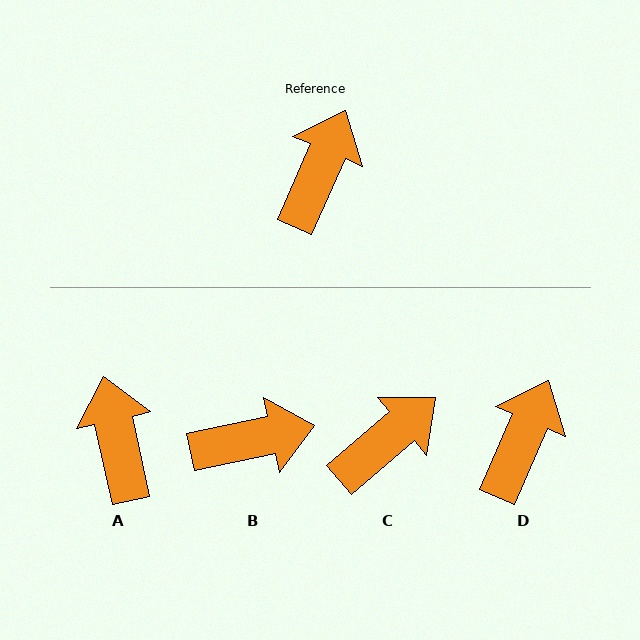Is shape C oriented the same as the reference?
No, it is off by about 26 degrees.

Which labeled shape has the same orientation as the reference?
D.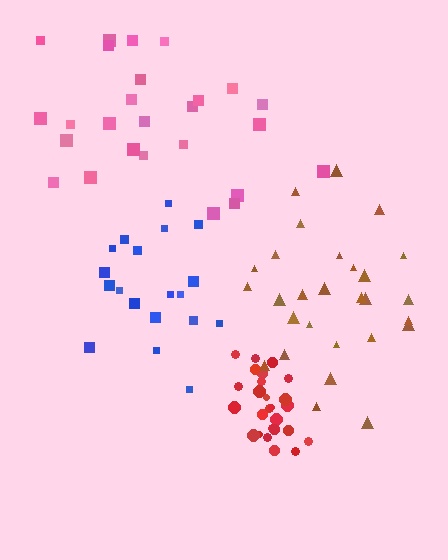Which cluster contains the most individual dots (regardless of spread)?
Brown (28).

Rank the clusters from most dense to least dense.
red, blue, brown, pink.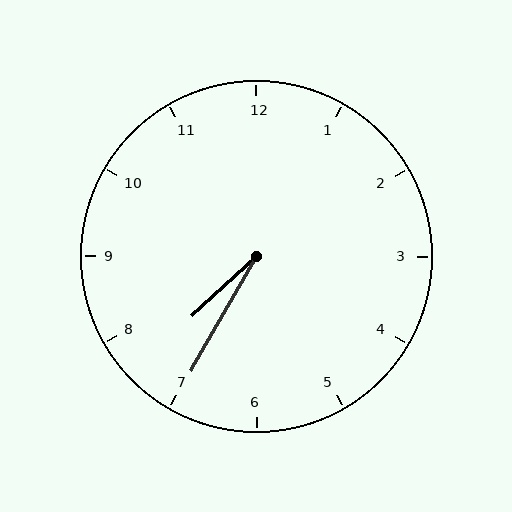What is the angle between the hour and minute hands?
Approximately 18 degrees.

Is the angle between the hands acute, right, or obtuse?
It is acute.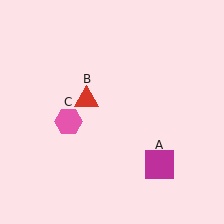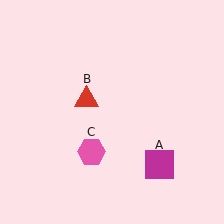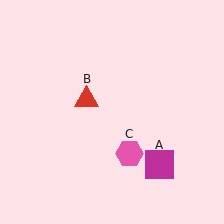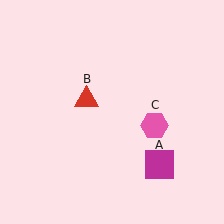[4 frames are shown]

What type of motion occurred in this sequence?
The pink hexagon (object C) rotated counterclockwise around the center of the scene.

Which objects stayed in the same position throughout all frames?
Magenta square (object A) and red triangle (object B) remained stationary.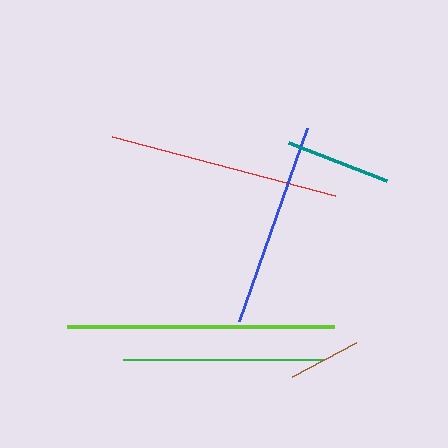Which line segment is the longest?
The lime line is the longest at approximately 266 pixels.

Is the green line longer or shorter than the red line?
The red line is longer than the green line.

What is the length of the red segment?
The red segment is approximately 230 pixels long.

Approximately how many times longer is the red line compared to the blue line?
The red line is approximately 1.1 times the length of the blue line.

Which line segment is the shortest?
The brown line is the shortest at approximately 73 pixels.